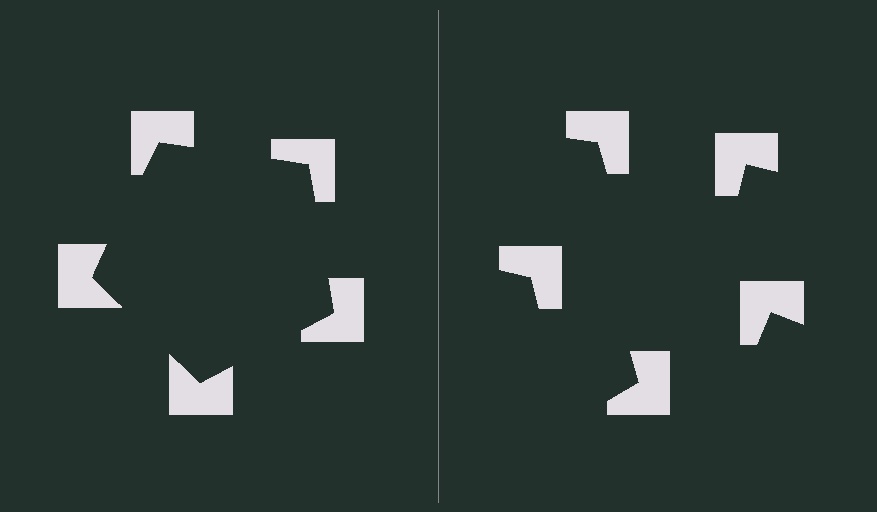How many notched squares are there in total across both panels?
10 — 5 on each side.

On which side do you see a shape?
An illusory pentagon appears on the left side. On the right side the wedge cuts are rotated, so no coherent shape forms.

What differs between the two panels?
The notched squares are positioned identically on both sides; only the wedge orientations differ. On the left they align to a pentagon; on the right they are misaligned.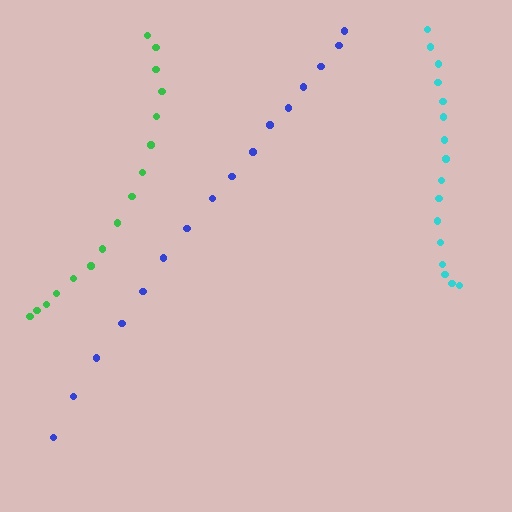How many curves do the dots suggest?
There are 3 distinct paths.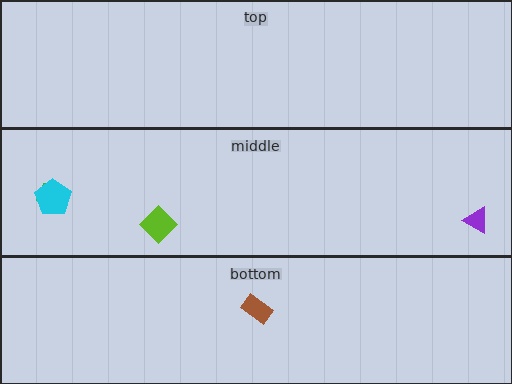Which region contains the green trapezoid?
The middle region.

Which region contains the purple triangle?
The middle region.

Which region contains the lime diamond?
The middle region.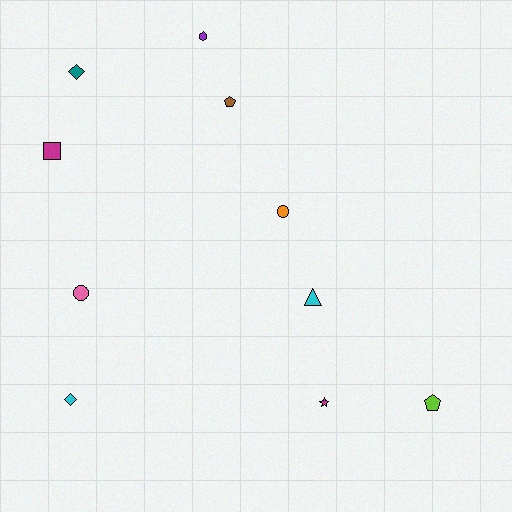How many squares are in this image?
There is 1 square.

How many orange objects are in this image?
There is 1 orange object.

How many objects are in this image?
There are 10 objects.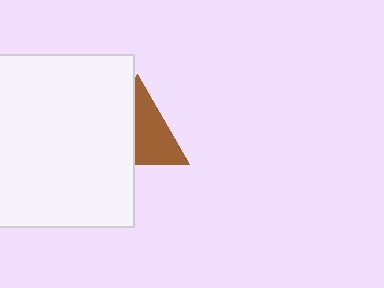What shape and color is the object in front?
The object in front is a white rectangle.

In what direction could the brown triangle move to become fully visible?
The brown triangle could move right. That would shift it out from behind the white rectangle entirely.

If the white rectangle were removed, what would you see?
You would see the complete brown triangle.